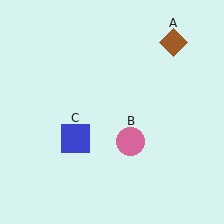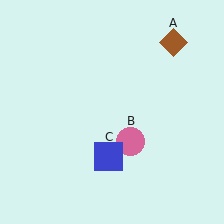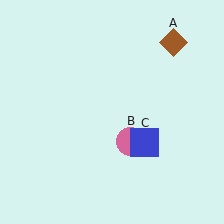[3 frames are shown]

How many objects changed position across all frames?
1 object changed position: blue square (object C).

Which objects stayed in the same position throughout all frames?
Brown diamond (object A) and pink circle (object B) remained stationary.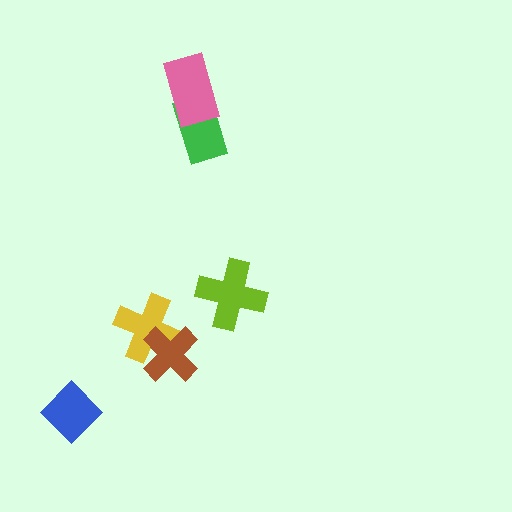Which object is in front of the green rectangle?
The pink rectangle is in front of the green rectangle.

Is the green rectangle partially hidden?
Yes, it is partially covered by another shape.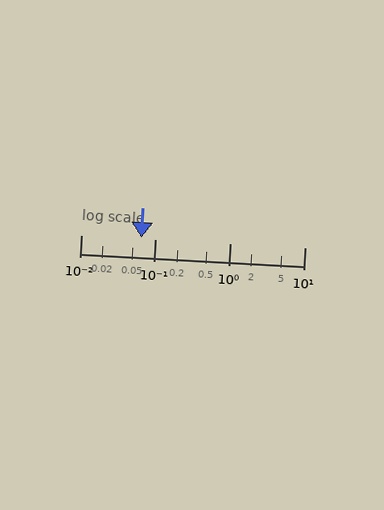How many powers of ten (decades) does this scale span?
The scale spans 3 decades, from 0.01 to 10.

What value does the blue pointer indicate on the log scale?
The pointer indicates approximately 0.065.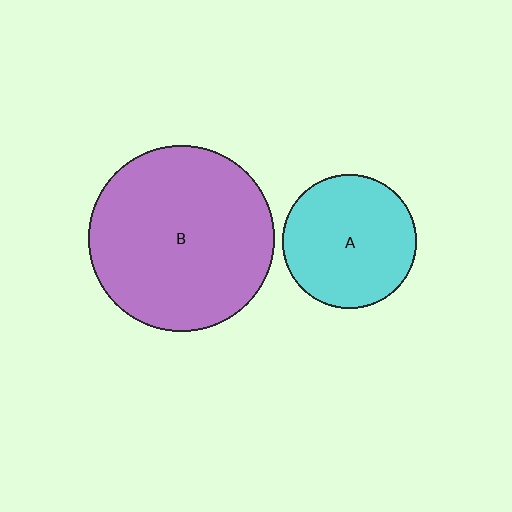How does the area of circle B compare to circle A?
Approximately 1.9 times.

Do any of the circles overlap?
No, none of the circles overlap.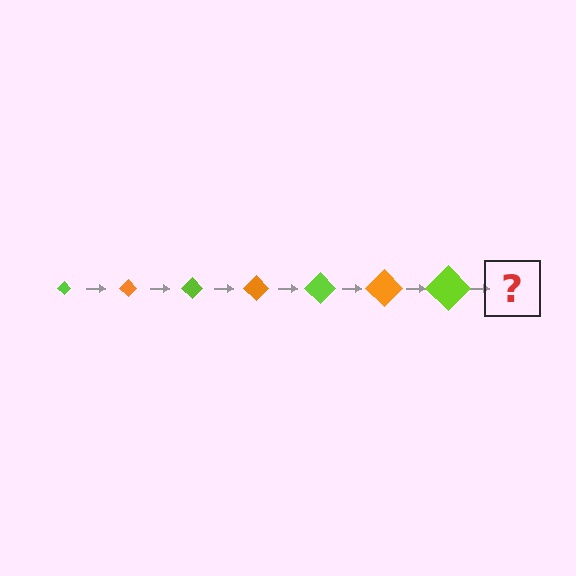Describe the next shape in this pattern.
It should be an orange diamond, larger than the previous one.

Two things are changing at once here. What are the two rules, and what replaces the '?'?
The two rules are that the diamond grows larger each step and the color cycles through lime and orange. The '?' should be an orange diamond, larger than the previous one.